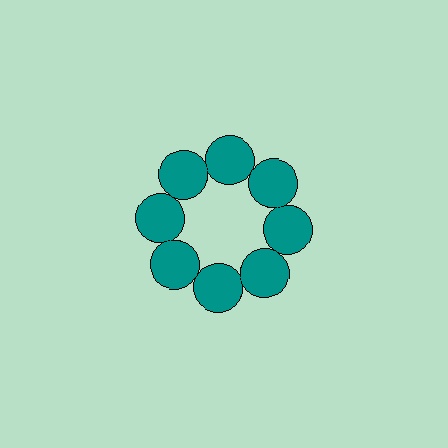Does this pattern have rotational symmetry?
Yes, this pattern has 8-fold rotational symmetry. It looks the same after rotating 45 degrees around the center.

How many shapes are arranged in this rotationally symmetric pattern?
There are 8 shapes, arranged in 8 groups of 1.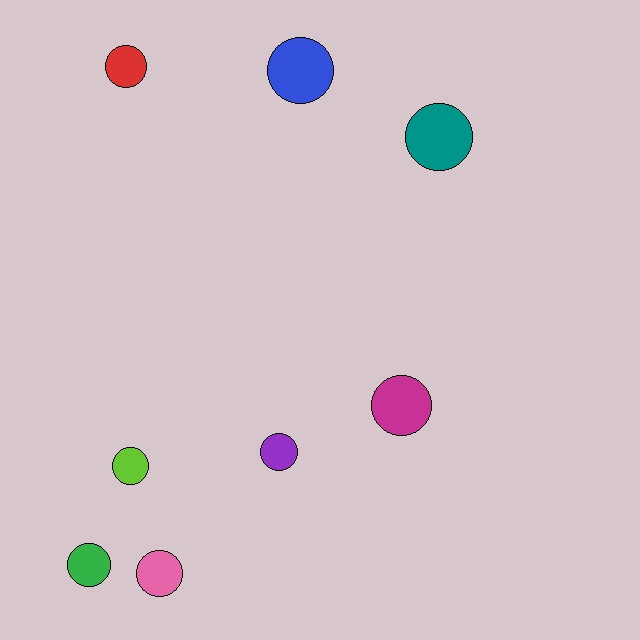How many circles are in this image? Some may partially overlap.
There are 8 circles.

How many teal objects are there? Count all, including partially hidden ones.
There is 1 teal object.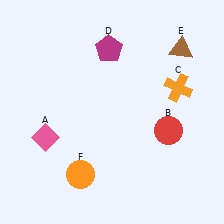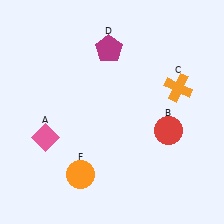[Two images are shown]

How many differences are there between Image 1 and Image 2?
There is 1 difference between the two images.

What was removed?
The brown triangle (E) was removed in Image 2.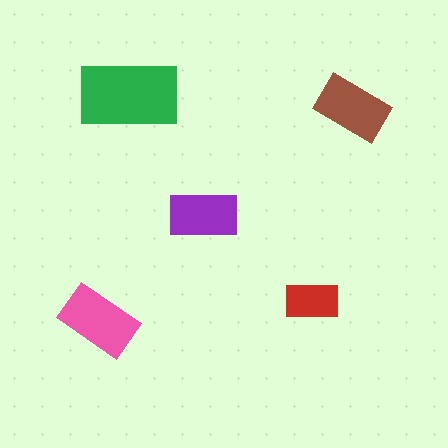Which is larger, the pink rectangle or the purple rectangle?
The pink one.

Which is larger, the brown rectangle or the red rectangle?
The brown one.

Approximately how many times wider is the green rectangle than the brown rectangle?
About 1.5 times wider.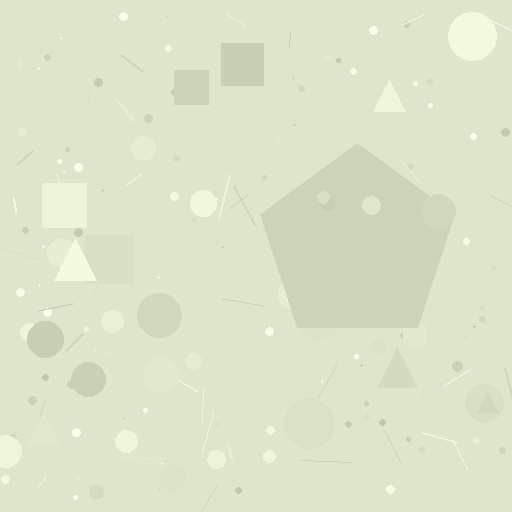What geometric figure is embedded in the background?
A pentagon is embedded in the background.